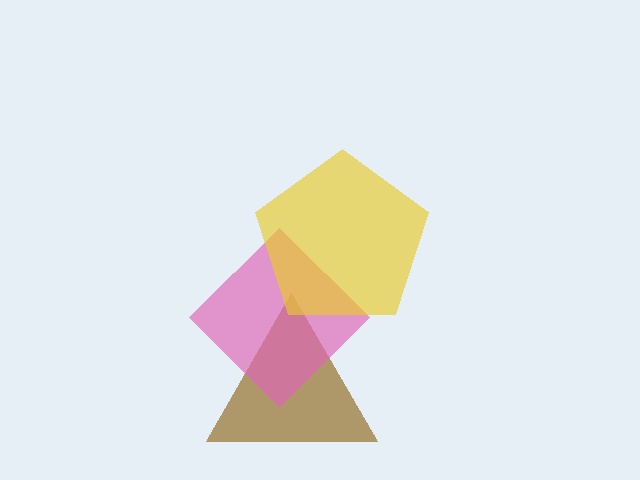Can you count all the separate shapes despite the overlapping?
Yes, there are 3 separate shapes.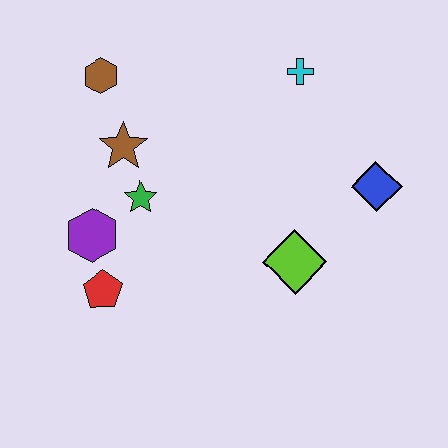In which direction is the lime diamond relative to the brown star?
The lime diamond is to the right of the brown star.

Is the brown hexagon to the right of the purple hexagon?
Yes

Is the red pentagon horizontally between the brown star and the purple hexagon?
Yes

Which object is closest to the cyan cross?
The blue diamond is closest to the cyan cross.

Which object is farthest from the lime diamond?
The brown hexagon is farthest from the lime diamond.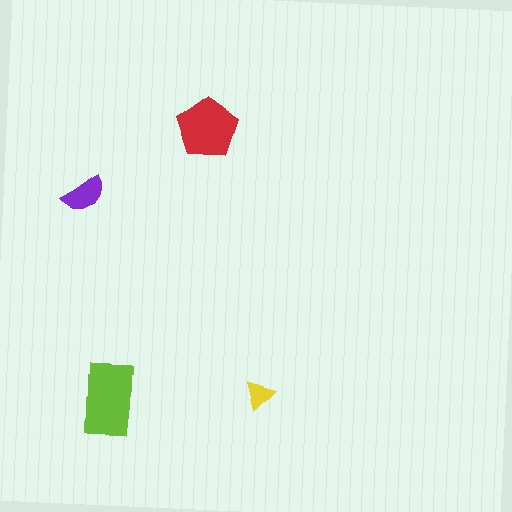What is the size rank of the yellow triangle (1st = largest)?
4th.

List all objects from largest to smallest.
The lime rectangle, the red pentagon, the purple semicircle, the yellow triangle.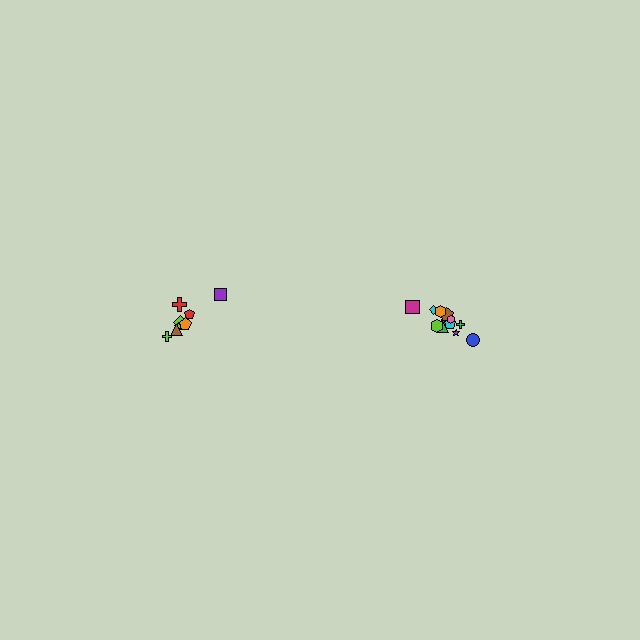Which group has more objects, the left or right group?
The right group.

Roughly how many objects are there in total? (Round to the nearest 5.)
Roughly 20 objects in total.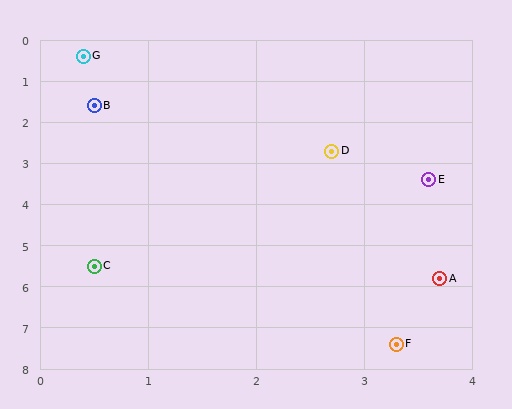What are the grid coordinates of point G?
Point G is at approximately (0.4, 0.4).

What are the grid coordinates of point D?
Point D is at approximately (2.7, 2.7).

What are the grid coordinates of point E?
Point E is at approximately (3.6, 3.4).